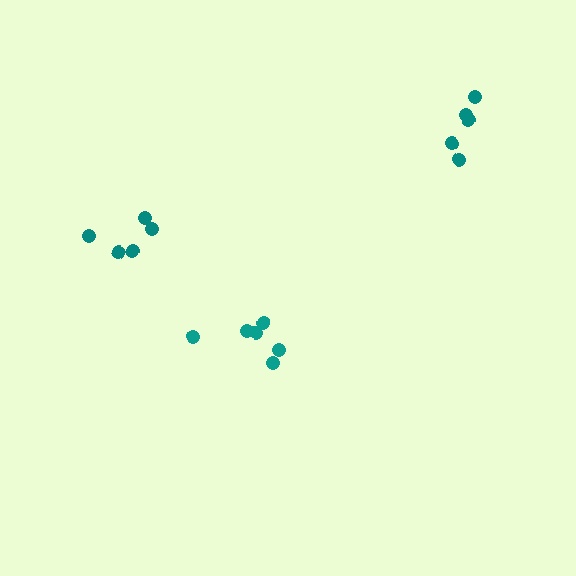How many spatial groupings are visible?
There are 3 spatial groupings.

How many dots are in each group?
Group 1: 5 dots, Group 2: 5 dots, Group 3: 6 dots (16 total).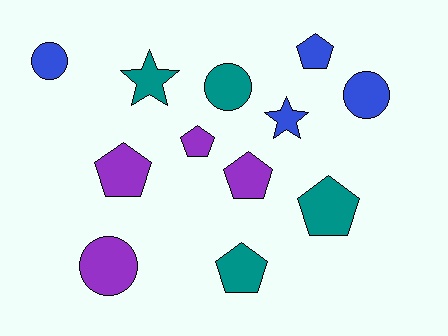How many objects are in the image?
There are 12 objects.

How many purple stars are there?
There are no purple stars.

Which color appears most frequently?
Teal, with 4 objects.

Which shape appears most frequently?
Pentagon, with 6 objects.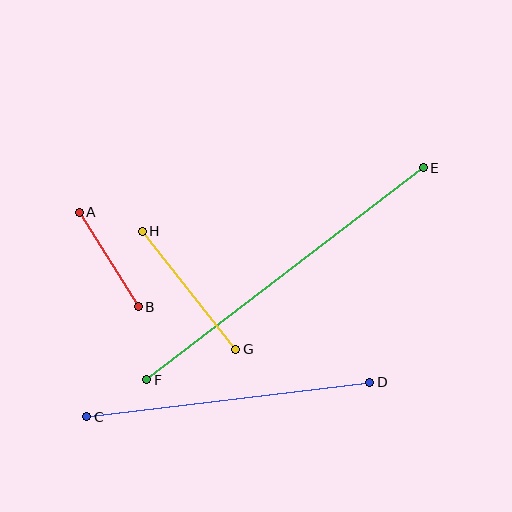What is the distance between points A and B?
The distance is approximately 111 pixels.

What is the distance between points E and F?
The distance is approximately 348 pixels.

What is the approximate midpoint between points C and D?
The midpoint is at approximately (228, 399) pixels.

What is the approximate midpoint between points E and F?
The midpoint is at approximately (285, 274) pixels.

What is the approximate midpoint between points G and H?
The midpoint is at approximately (189, 290) pixels.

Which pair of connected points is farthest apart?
Points E and F are farthest apart.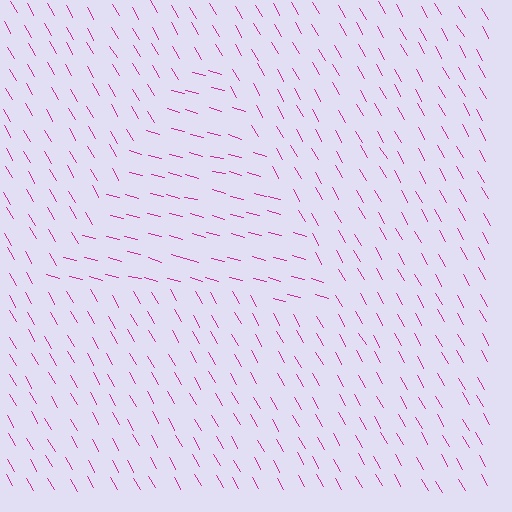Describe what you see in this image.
The image is filled with small magenta line segments. A triangle region in the image has lines oriented differently from the surrounding lines, creating a visible texture boundary.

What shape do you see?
I see a triangle.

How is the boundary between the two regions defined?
The boundary is defined purely by a change in line orientation (approximately 45 degrees difference). All lines are the same color and thickness.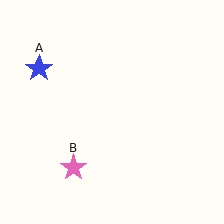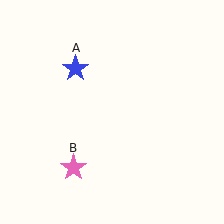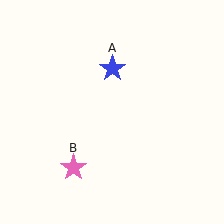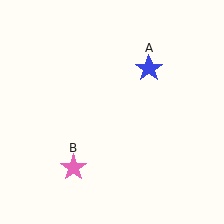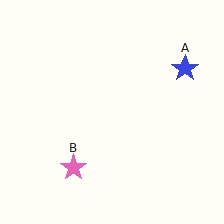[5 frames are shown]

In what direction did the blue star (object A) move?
The blue star (object A) moved right.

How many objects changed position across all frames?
1 object changed position: blue star (object A).